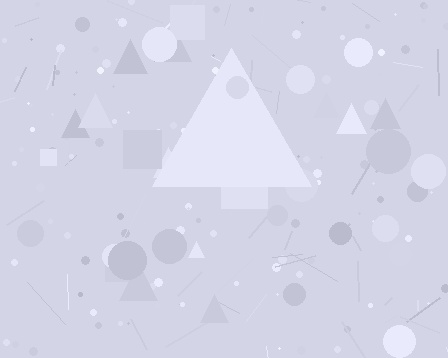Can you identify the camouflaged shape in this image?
The camouflaged shape is a triangle.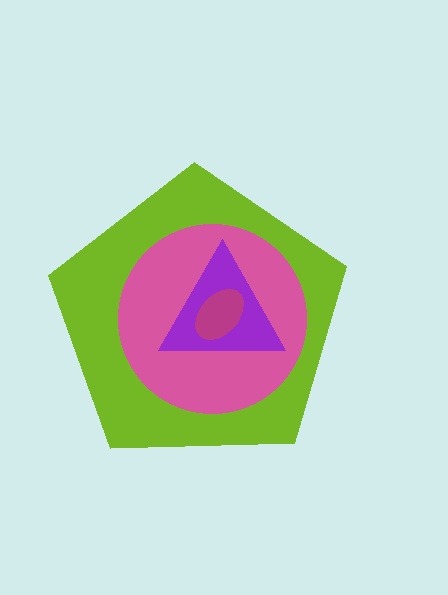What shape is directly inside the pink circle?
The purple triangle.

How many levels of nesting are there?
4.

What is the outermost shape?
The lime pentagon.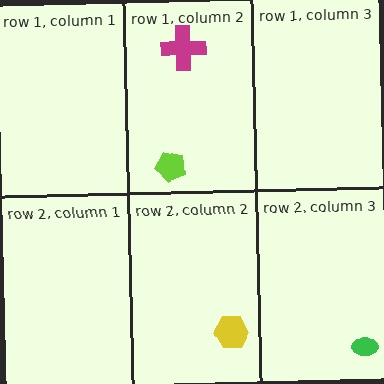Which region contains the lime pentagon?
The row 1, column 2 region.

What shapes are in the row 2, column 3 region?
The green ellipse.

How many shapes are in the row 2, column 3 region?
1.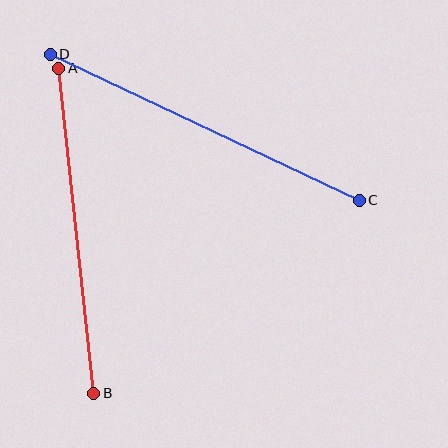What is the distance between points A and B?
The distance is approximately 327 pixels.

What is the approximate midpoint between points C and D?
The midpoint is at approximately (205, 127) pixels.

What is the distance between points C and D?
The distance is approximately 342 pixels.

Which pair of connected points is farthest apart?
Points C and D are farthest apart.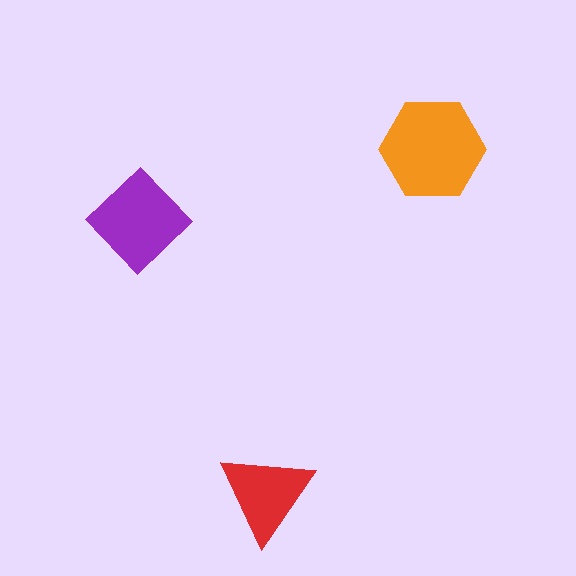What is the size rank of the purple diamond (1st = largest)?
2nd.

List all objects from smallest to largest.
The red triangle, the purple diamond, the orange hexagon.